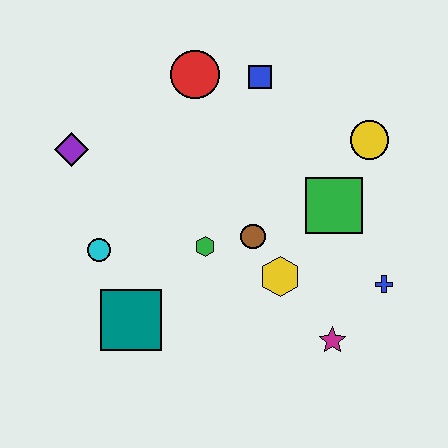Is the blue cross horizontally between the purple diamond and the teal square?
No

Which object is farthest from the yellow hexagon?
The purple diamond is farthest from the yellow hexagon.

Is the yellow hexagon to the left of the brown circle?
No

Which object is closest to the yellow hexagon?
The brown circle is closest to the yellow hexagon.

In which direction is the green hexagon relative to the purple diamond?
The green hexagon is to the right of the purple diamond.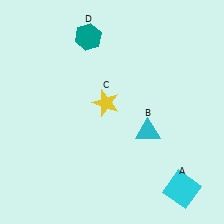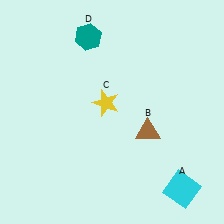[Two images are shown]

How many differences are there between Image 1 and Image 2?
There is 1 difference between the two images.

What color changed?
The triangle (B) changed from cyan in Image 1 to brown in Image 2.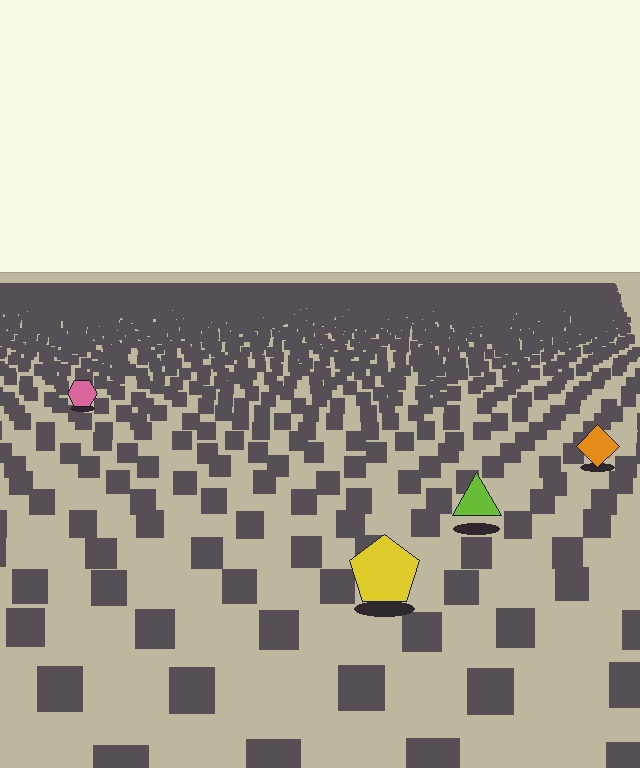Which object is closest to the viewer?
The yellow pentagon is closest. The texture marks near it are larger and more spread out.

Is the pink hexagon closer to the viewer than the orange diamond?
No. The orange diamond is closer — you can tell from the texture gradient: the ground texture is coarser near it.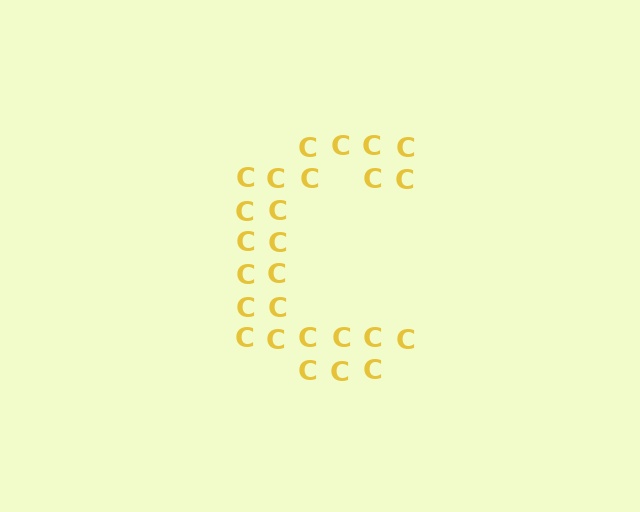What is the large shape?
The large shape is the letter C.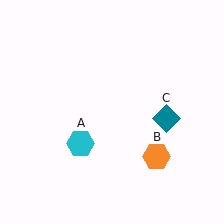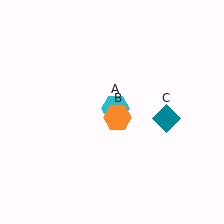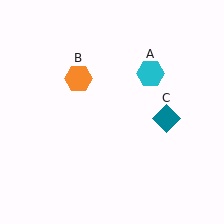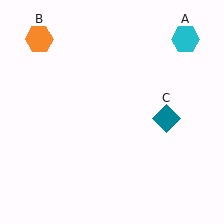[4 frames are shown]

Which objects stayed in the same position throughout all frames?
Teal diamond (object C) remained stationary.